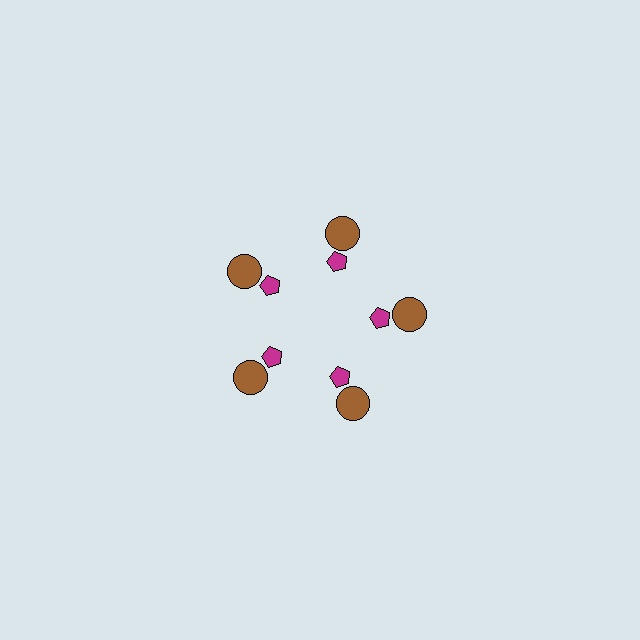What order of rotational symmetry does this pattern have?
This pattern has 5-fold rotational symmetry.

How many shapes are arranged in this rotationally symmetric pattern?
There are 10 shapes, arranged in 5 groups of 2.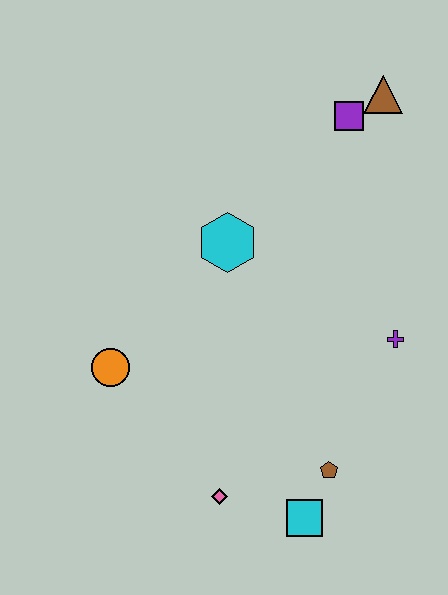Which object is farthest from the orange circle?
The brown triangle is farthest from the orange circle.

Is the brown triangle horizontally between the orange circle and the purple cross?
Yes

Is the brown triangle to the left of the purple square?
No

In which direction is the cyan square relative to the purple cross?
The cyan square is below the purple cross.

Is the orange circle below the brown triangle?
Yes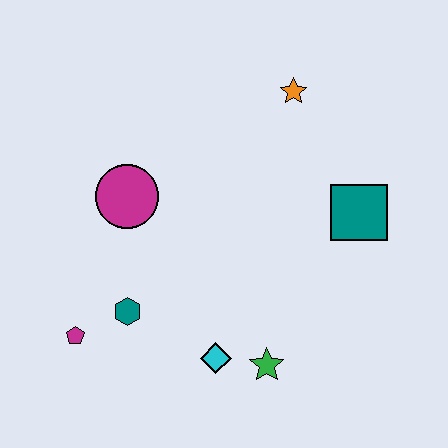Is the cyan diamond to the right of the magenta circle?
Yes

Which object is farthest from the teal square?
The magenta pentagon is farthest from the teal square.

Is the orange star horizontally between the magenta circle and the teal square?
Yes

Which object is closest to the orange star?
The teal square is closest to the orange star.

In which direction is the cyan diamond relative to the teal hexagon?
The cyan diamond is to the right of the teal hexagon.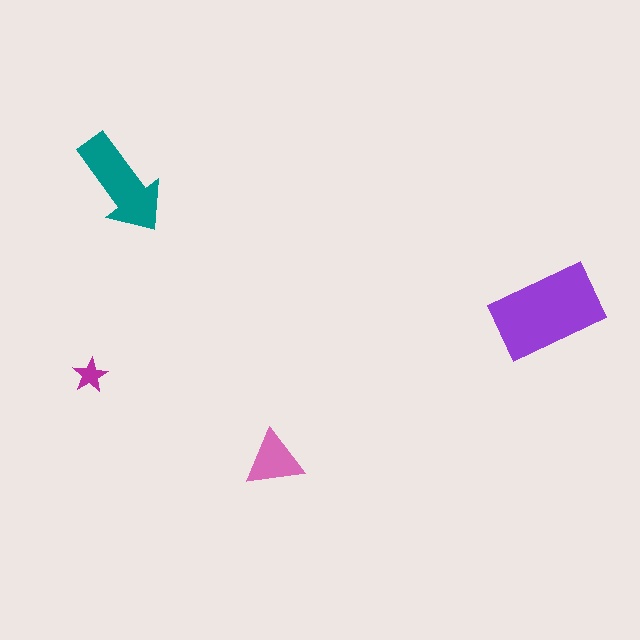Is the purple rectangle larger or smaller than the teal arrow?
Larger.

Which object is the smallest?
The magenta star.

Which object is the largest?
The purple rectangle.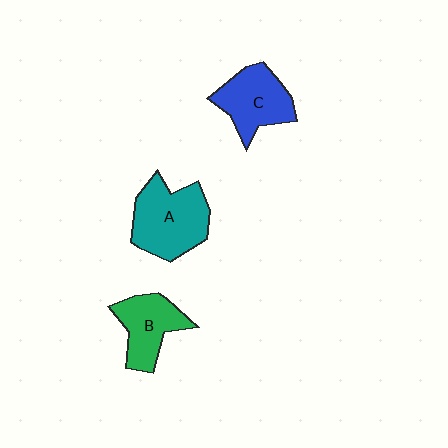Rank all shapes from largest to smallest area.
From largest to smallest: A (teal), C (blue), B (green).